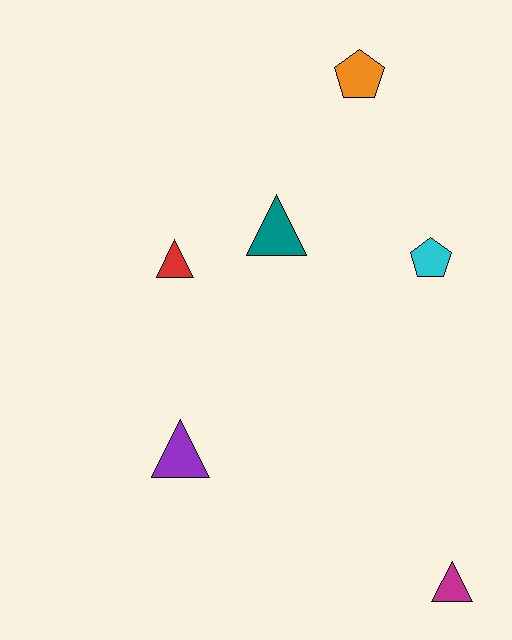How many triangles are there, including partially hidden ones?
There are 4 triangles.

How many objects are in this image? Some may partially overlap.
There are 6 objects.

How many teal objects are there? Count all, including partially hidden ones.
There is 1 teal object.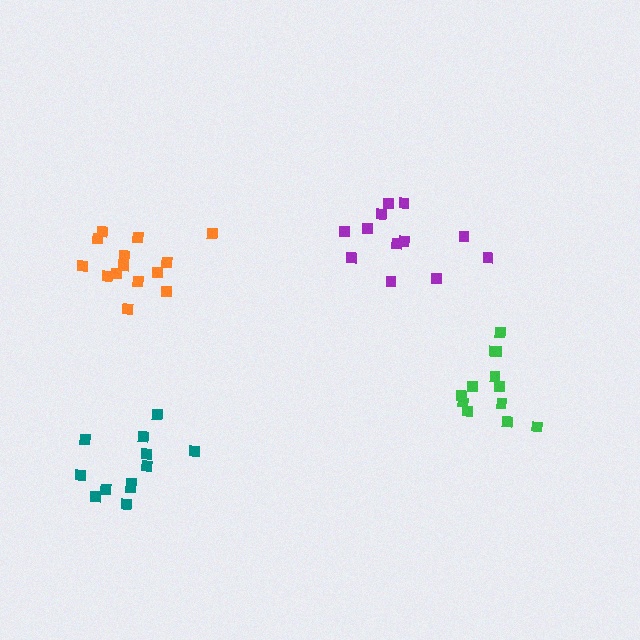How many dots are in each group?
Group 1: 12 dots, Group 2: 15 dots, Group 3: 12 dots, Group 4: 12 dots (51 total).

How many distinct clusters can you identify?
There are 4 distinct clusters.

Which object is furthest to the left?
The teal cluster is leftmost.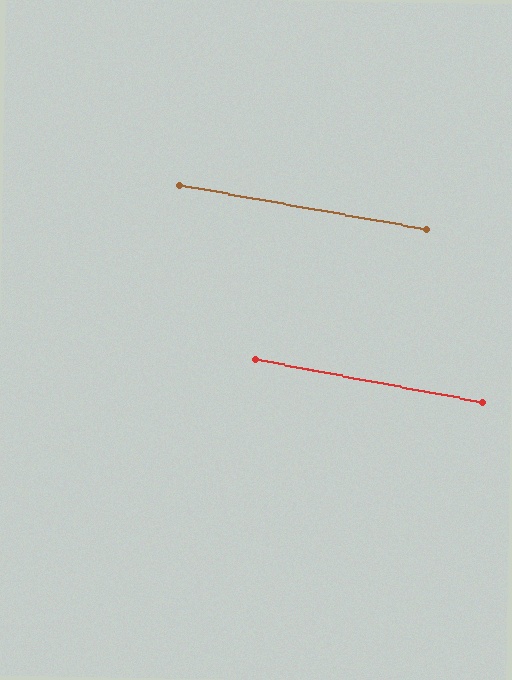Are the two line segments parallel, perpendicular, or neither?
Parallel — their directions differ by only 0.4°.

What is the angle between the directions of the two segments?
Approximately 0 degrees.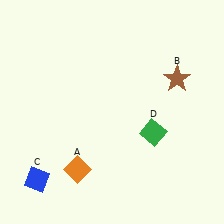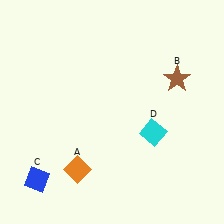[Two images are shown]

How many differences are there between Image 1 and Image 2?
There is 1 difference between the two images.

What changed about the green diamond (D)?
In Image 1, D is green. In Image 2, it changed to cyan.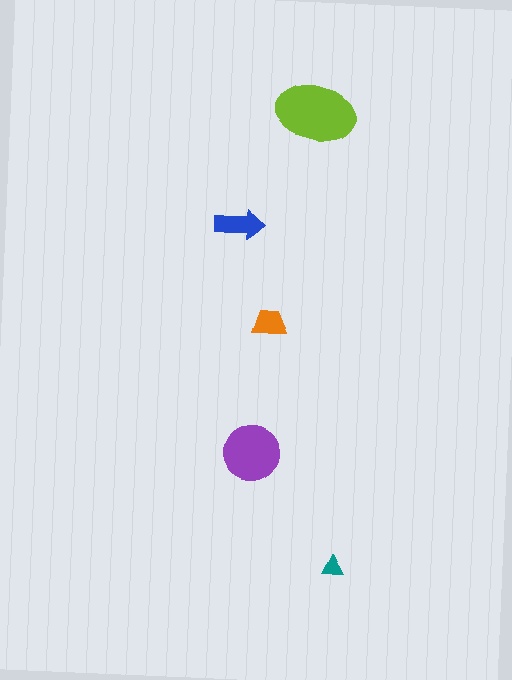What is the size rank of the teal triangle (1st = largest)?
5th.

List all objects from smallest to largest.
The teal triangle, the orange trapezoid, the blue arrow, the purple circle, the lime ellipse.